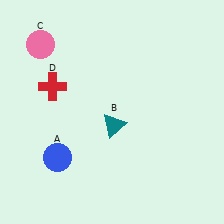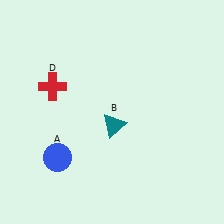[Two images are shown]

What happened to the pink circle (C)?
The pink circle (C) was removed in Image 2. It was in the top-left area of Image 1.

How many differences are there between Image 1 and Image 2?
There is 1 difference between the two images.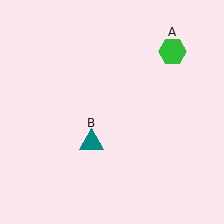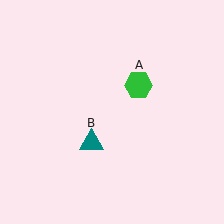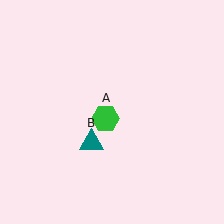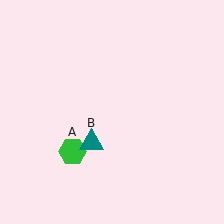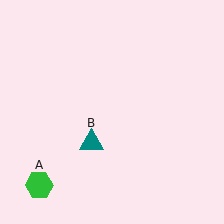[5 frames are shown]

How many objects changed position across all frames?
1 object changed position: green hexagon (object A).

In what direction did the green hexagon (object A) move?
The green hexagon (object A) moved down and to the left.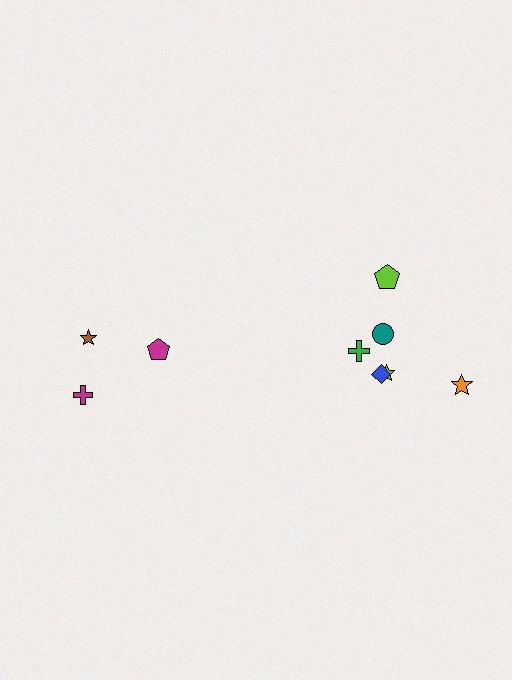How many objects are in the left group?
There are 3 objects.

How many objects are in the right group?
There are 6 objects.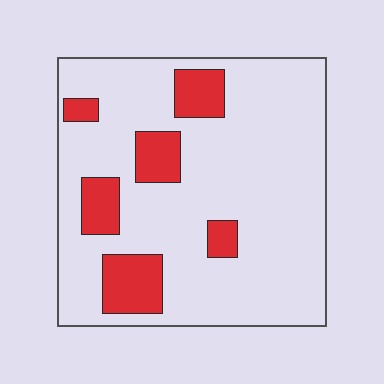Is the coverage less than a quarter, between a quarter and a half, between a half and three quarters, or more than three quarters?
Less than a quarter.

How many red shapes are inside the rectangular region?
6.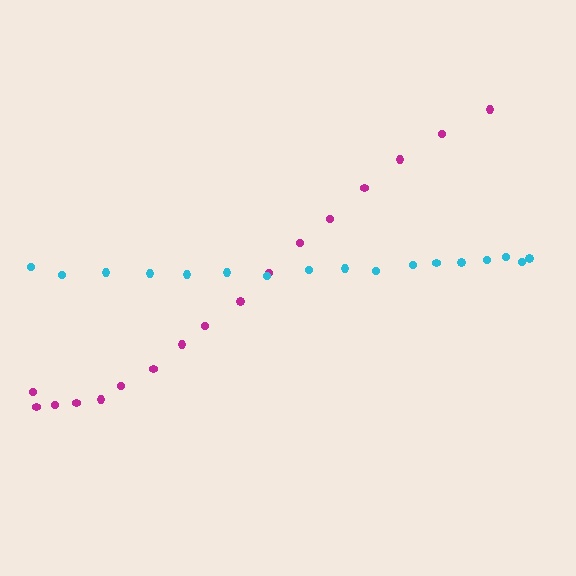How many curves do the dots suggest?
There are 2 distinct paths.